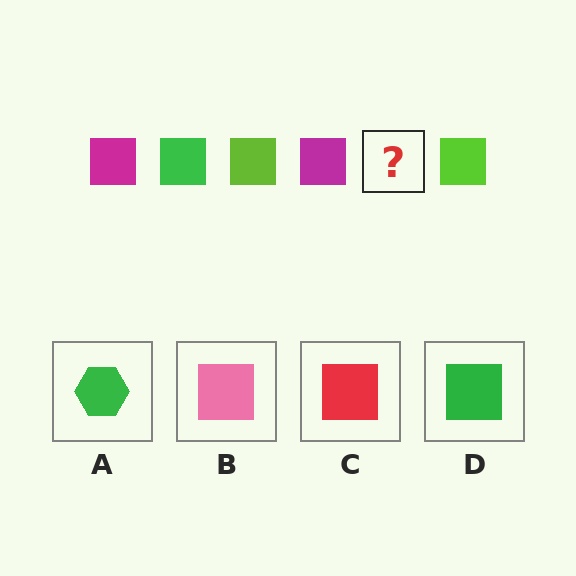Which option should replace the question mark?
Option D.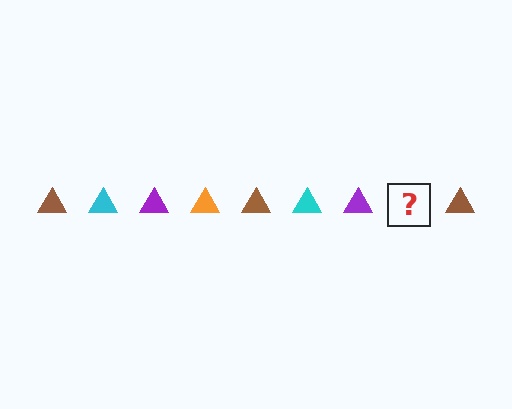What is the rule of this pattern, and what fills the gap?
The rule is that the pattern cycles through brown, cyan, purple, orange triangles. The gap should be filled with an orange triangle.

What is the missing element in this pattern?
The missing element is an orange triangle.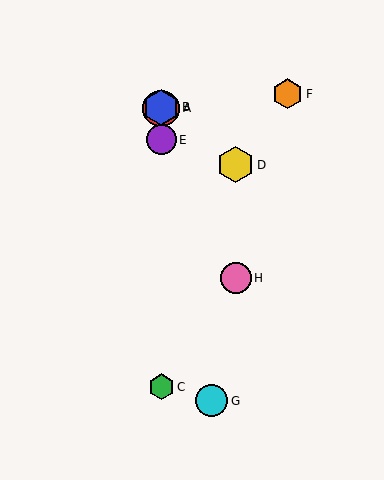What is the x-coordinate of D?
Object D is at x≈235.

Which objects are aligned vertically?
Objects A, B, C, E are aligned vertically.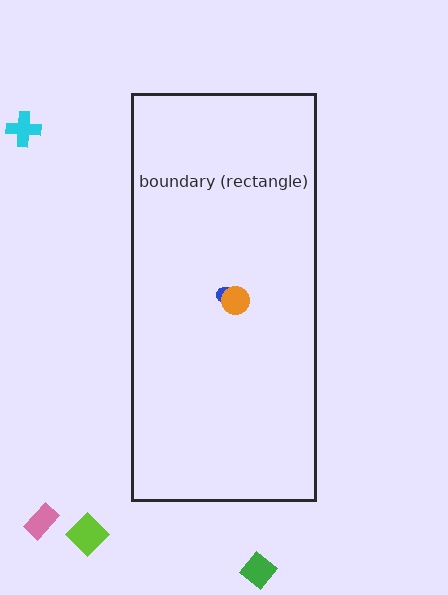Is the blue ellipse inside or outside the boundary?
Inside.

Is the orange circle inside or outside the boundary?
Inside.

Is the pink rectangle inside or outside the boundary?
Outside.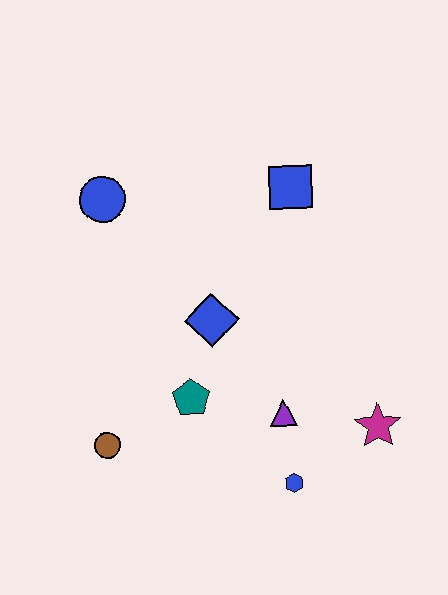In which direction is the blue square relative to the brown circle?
The blue square is above the brown circle.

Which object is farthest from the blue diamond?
The magenta star is farthest from the blue diamond.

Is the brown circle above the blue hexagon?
Yes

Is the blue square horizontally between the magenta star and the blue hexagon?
Yes